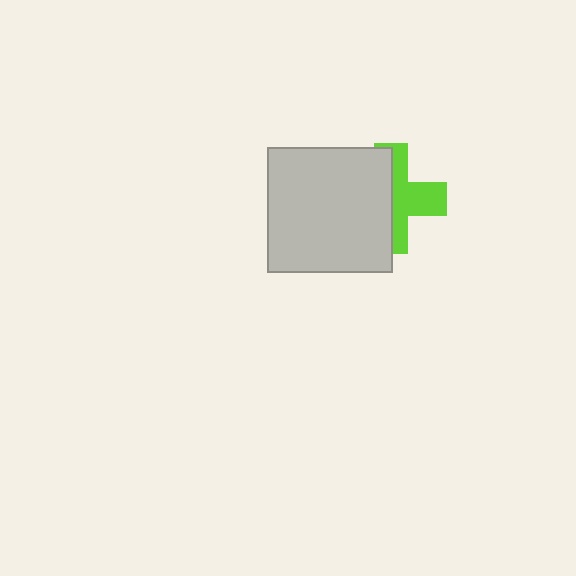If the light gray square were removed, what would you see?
You would see the complete lime cross.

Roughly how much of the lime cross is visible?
About half of it is visible (roughly 47%).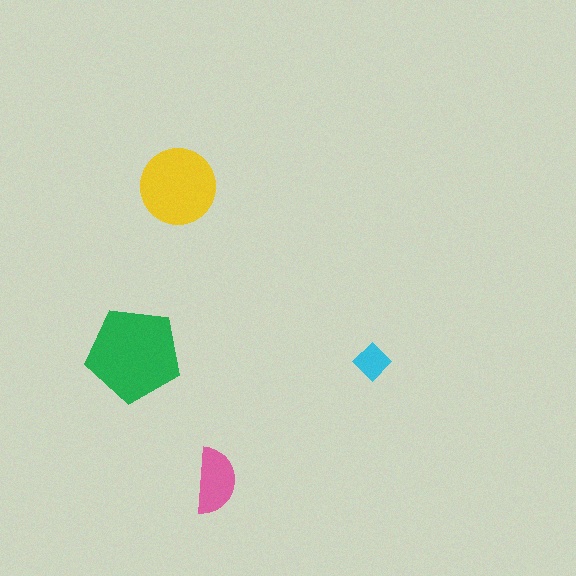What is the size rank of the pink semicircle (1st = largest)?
3rd.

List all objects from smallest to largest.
The cyan diamond, the pink semicircle, the yellow circle, the green pentagon.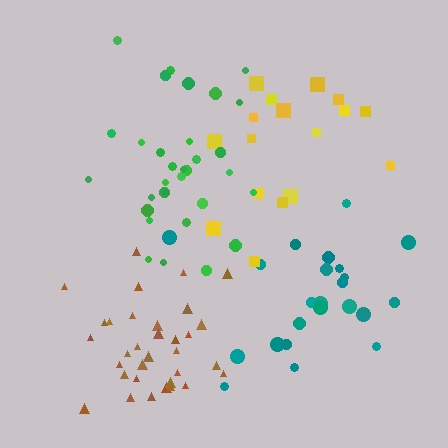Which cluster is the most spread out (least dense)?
Yellow.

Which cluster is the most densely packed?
Brown.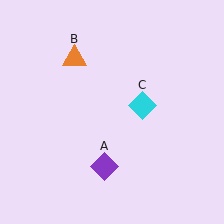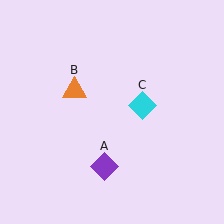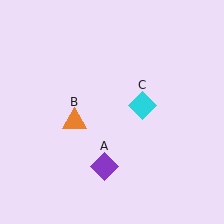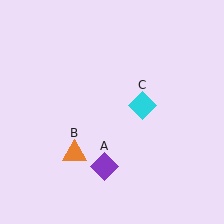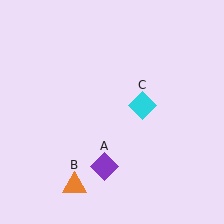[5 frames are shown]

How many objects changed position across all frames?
1 object changed position: orange triangle (object B).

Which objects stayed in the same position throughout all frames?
Purple diamond (object A) and cyan diamond (object C) remained stationary.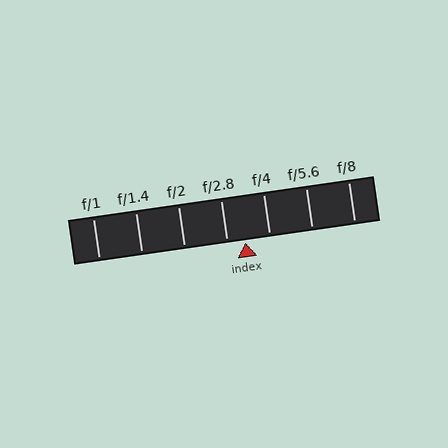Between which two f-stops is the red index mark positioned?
The index mark is between f/2.8 and f/4.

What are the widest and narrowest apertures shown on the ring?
The widest aperture shown is f/1 and the narrowest is f/8.